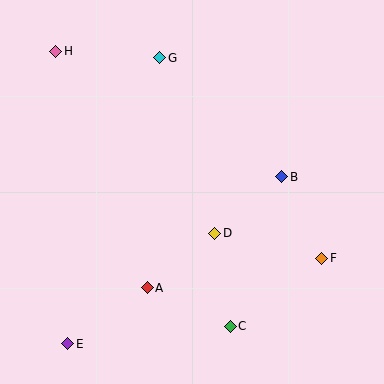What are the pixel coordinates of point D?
Point D is at (215, 233).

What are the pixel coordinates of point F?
Point F is at (322, 258).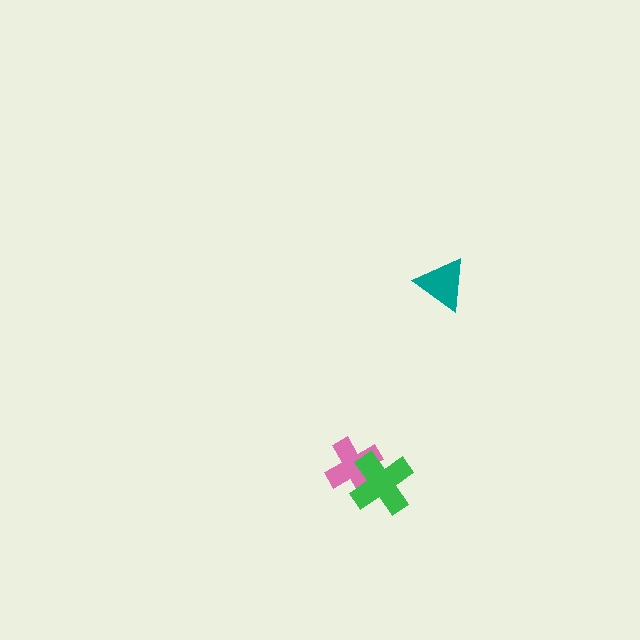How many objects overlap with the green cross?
1 object overlaps with the green cross.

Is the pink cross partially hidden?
Yes, it is partially covered by another shape.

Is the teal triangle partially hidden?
No, no other shape covers it.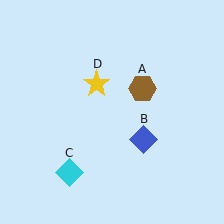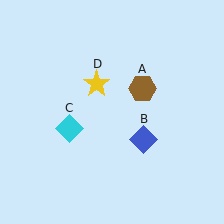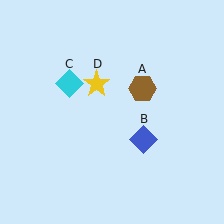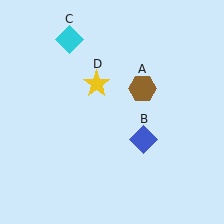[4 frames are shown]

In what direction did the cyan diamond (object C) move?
The cyan diamond (object C) moved up.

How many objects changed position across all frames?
1 object changed position: cyan diamond (object C).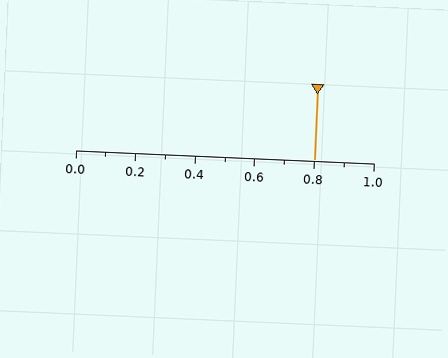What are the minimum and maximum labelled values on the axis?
The axis runs from 0.0 to 1.0.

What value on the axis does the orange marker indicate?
The marker indicates approximately 0.8.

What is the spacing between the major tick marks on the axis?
The major ticks are spaced 0.2 apart.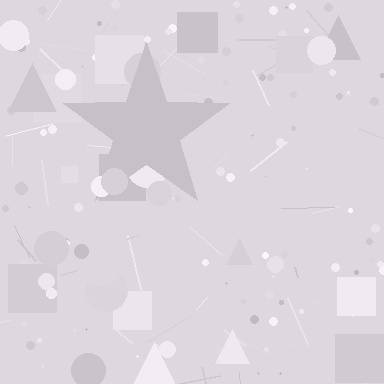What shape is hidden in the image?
A star is hidden in the image.